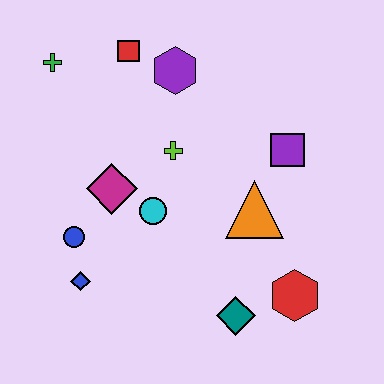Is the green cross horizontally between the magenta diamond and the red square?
No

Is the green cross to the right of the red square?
No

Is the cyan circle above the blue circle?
Yes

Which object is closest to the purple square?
The orange triangle is closest to the purple square.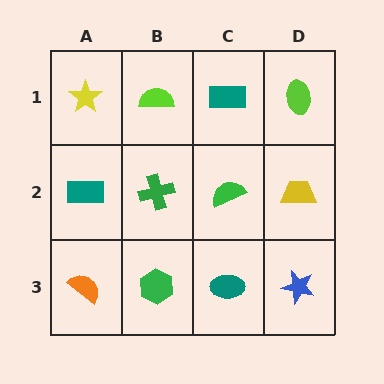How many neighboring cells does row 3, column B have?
3.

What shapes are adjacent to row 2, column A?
A yellow star (row 1, column A), an orange semicircle (row 3, column A), a green cross (row 2, column B).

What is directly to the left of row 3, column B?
An orange semicircle.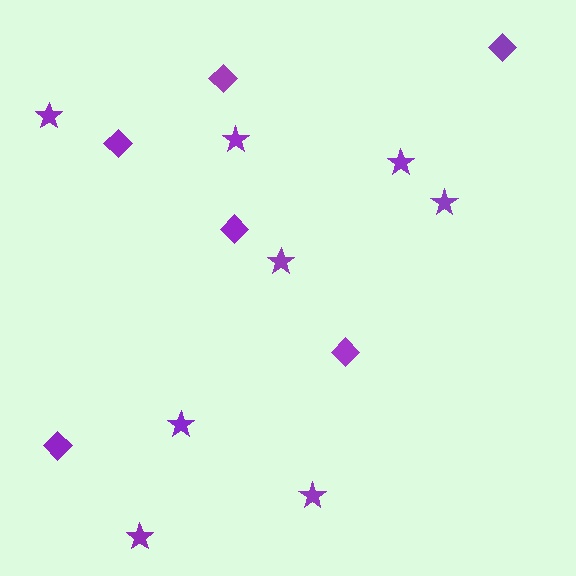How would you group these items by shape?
There are 2 groups: one group of diamonds (6) and one group of stars (8).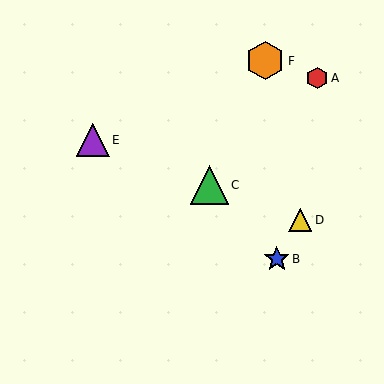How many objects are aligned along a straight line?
3 objects (C, D, E) are aligned along a straight line.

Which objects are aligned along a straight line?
Objects C, D, E are aligned along a straight line.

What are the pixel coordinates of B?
Object B is at (277, 259).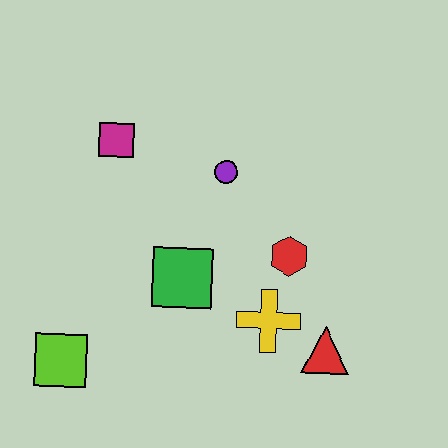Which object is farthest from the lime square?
The red triangle is farthest from the lime square.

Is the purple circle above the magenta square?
No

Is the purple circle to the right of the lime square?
Yes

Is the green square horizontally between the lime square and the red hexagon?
Yes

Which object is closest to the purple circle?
The red hexagon is closest to the purple circle.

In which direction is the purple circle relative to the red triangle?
The purple circle is above the red triangle.